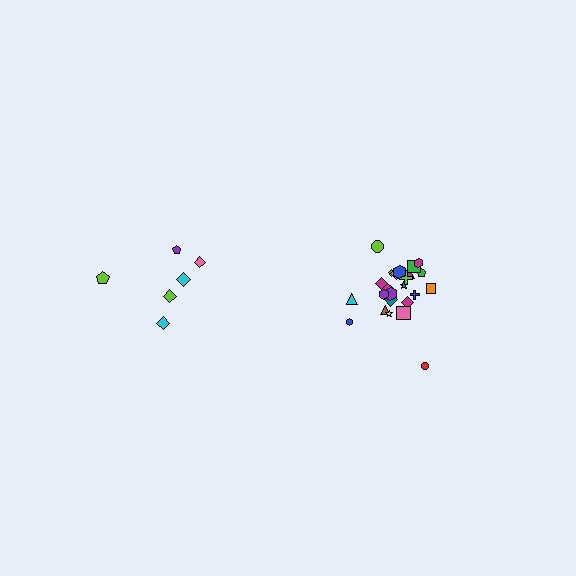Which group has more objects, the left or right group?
The right group.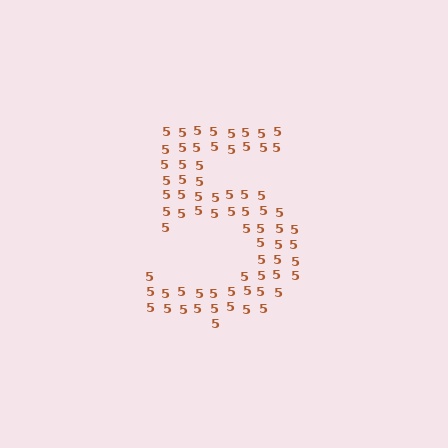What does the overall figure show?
The overall figure shows the digit 5.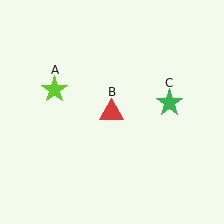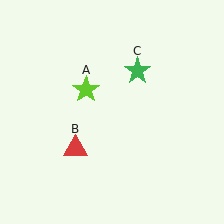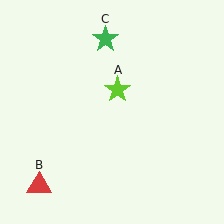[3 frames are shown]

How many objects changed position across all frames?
3 objects changed position: lime star (object A), red triangle (object B), green star (object C).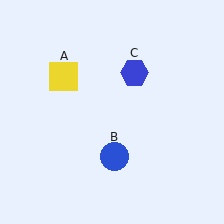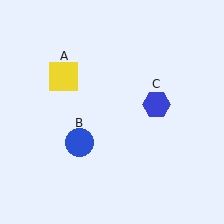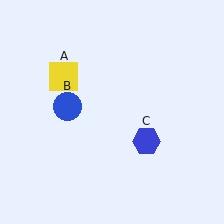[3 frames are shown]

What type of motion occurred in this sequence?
The blue circle (object B), blue hexagon (object C) rotated clockwise around the center of the scene.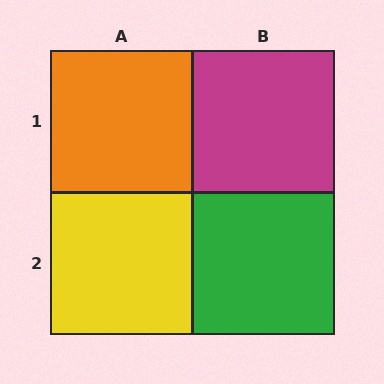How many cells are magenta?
1 cell is magenta.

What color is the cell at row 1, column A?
Orange.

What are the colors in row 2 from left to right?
Yellow, green.